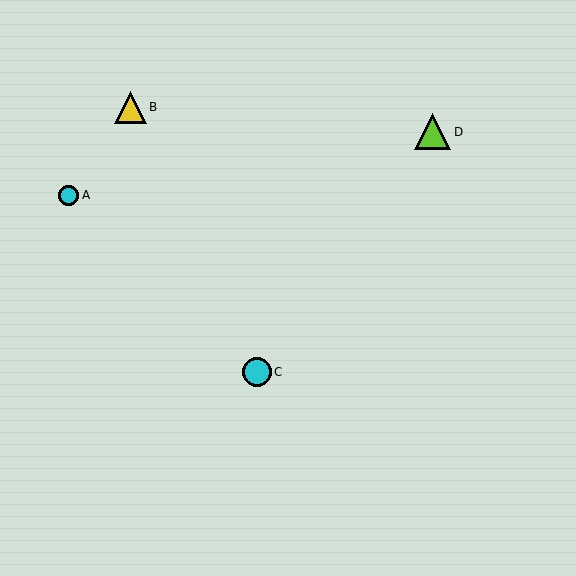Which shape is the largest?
The lime triangle (labeled D) is the largest.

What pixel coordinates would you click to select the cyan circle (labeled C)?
Click at (257, 372) to select the cyan circle C.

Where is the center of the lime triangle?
The center of the lime triangle is at (433, 132).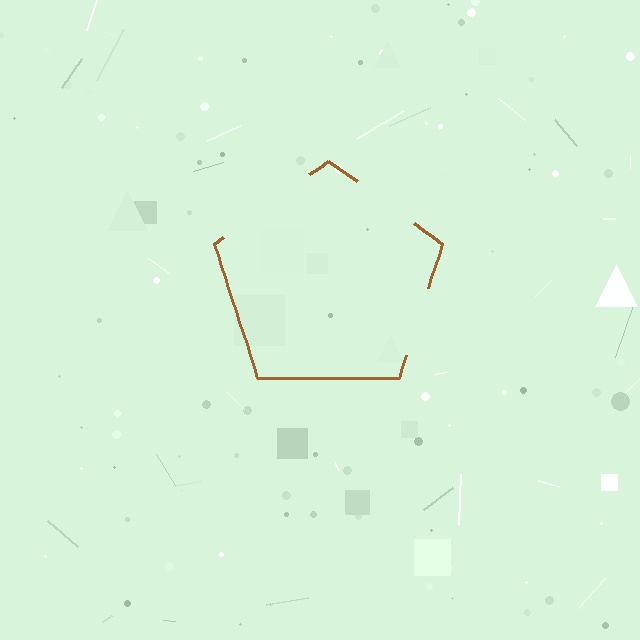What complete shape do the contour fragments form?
The contour fragments form a pentagon.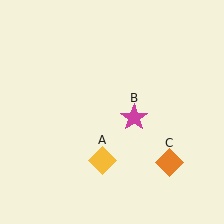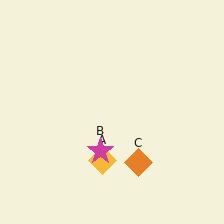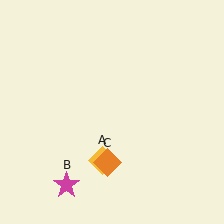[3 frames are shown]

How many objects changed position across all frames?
2 objects changed position: magenta star (object B), orange diamond (object C).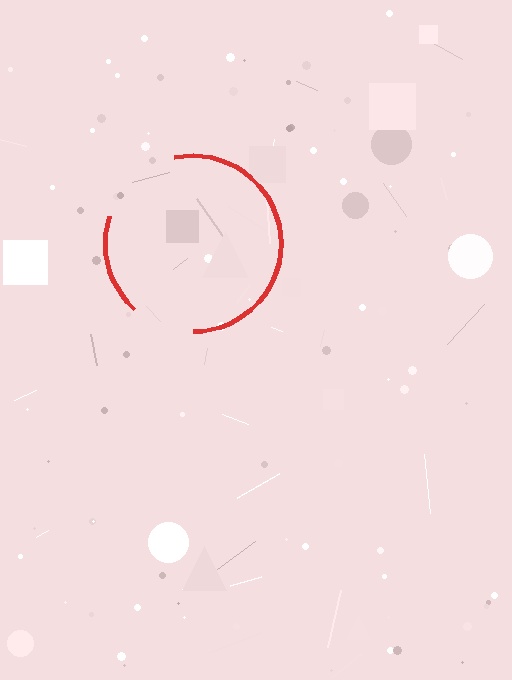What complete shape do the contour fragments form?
The contour fragments form a circle.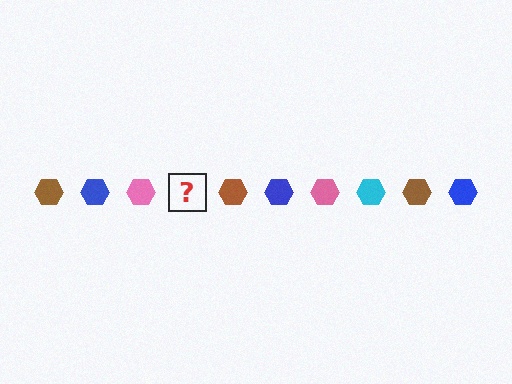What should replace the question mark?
The question mark should be replaced with a cyan hexagon.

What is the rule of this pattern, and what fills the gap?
The rule is that the pattern cycles through brown, blue, pink, cyan hexagons. The gap should be filled with a cyan hexagon.